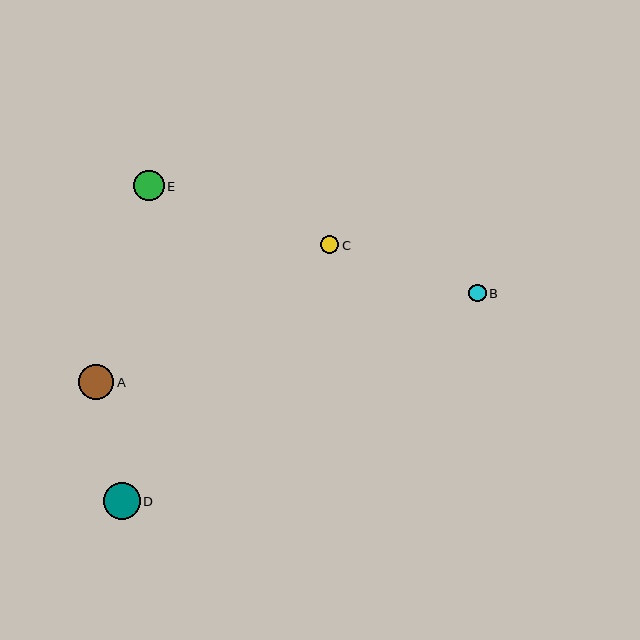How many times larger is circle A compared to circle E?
Circle A is approximately 1.2 times the size of circle E.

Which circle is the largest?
Circle D is the largest with a size of approximately 37 pixels.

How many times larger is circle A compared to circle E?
Circle A is approximately 1.2 times the size of circle E.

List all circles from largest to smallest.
From largest to smallest: D, A, E, C, B.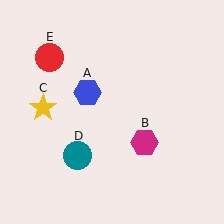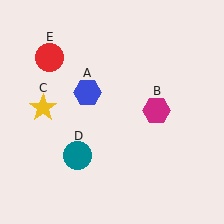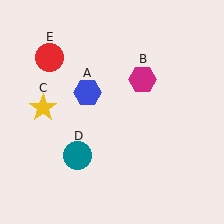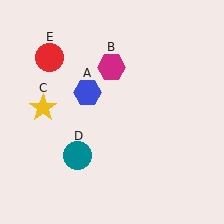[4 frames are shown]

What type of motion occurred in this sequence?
The magenta hexagon (object B) rotated counterclockwise around the center of the scene.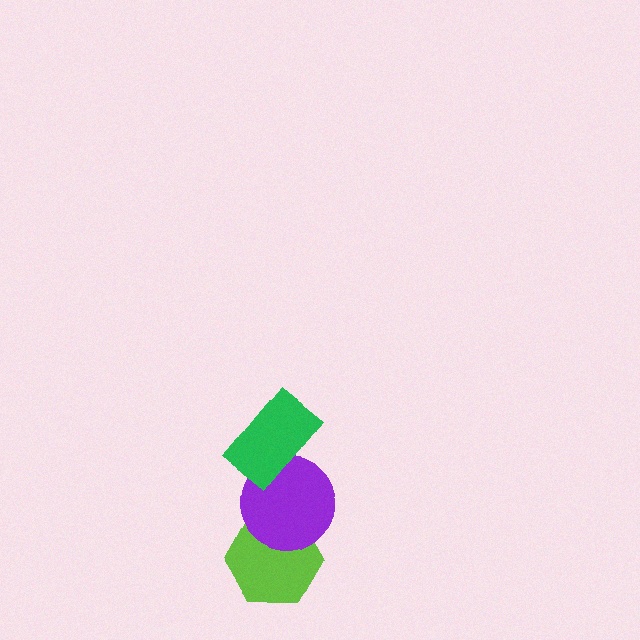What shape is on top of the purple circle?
The green rectangle is on top of the purple circle.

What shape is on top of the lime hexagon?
The purple circle is on top of the lime hexagon.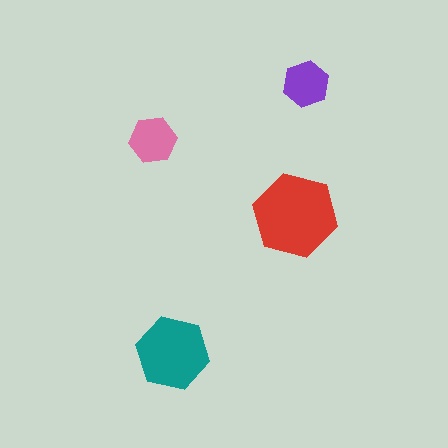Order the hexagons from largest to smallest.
the red one, the teal one, the pink one, the purple one.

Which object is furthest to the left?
The pink hexagon is leftmost.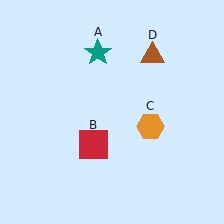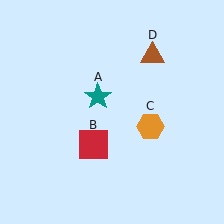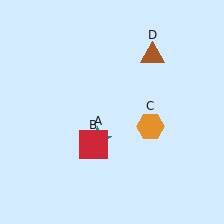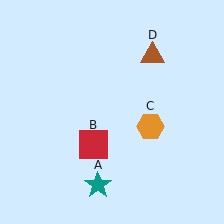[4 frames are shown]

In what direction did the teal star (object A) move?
The teal star (object A) moved down.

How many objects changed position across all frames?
1 object changed position: teal star (object A).